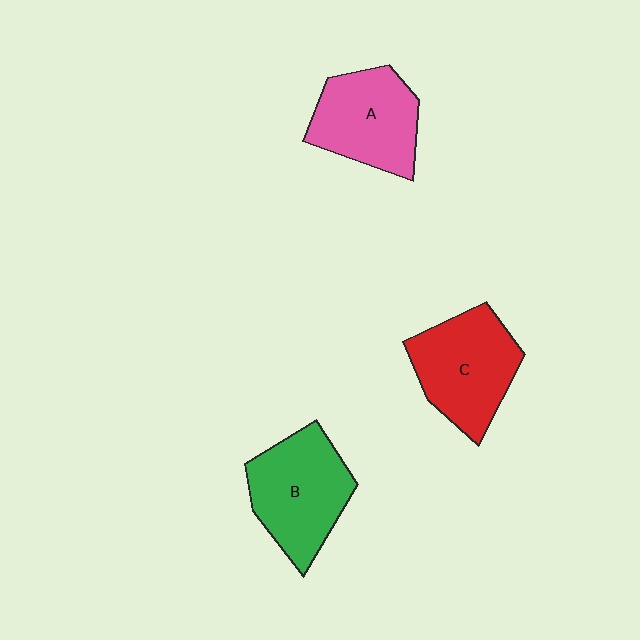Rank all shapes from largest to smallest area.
From largest to smallest: B (green), C (red), A (pink).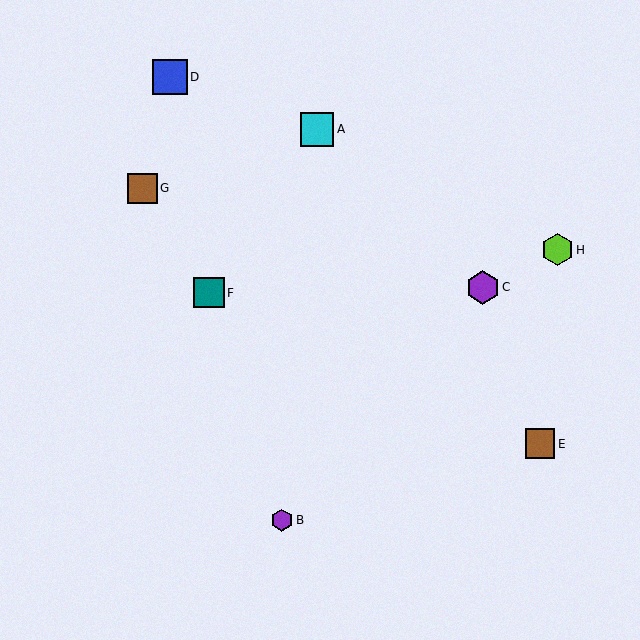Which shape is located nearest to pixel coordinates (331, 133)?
The cyan square (labeled A) at (317, 129) is nearest to that location.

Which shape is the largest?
The blue square (labeled D) is the largest.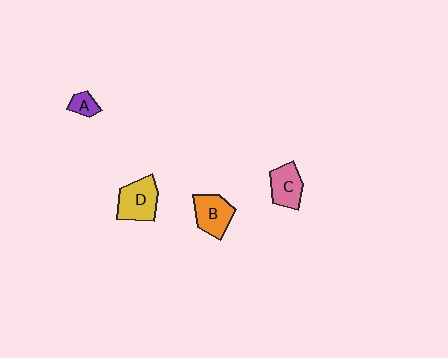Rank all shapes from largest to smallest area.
From largest to smallest: D (yellow), B (orange), C (pink), A (purple).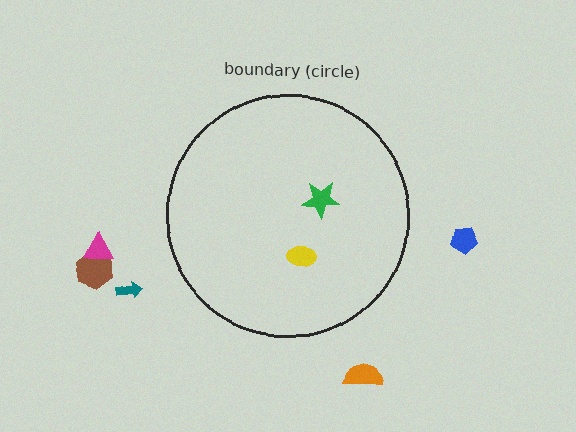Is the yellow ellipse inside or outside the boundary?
Inside.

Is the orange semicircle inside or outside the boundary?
Outside.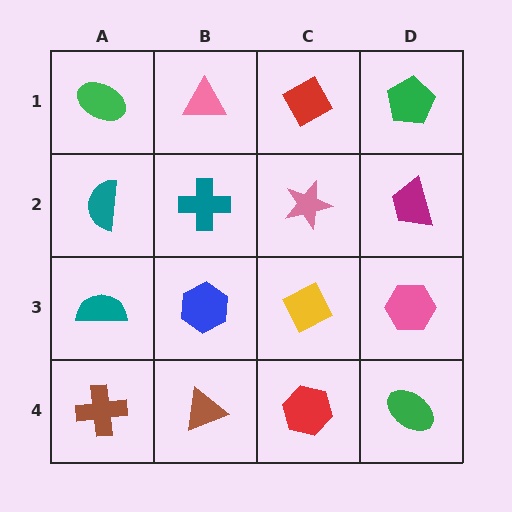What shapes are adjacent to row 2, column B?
A pink triangle (row 1, column B), a blue hexagon (row 3, column B), a teal semicircle (row 2, column A), a pink star (row 2, column C).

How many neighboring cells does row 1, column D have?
2.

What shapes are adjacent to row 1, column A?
A teal semicircle (row 2, column A), a pink triangle (row 1, column B).